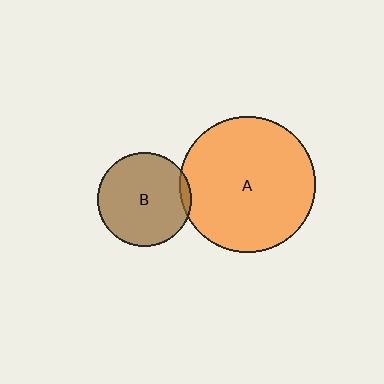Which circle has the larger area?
Circle A (orange).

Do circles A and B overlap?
Yes.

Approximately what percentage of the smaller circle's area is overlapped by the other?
Approximately 5%.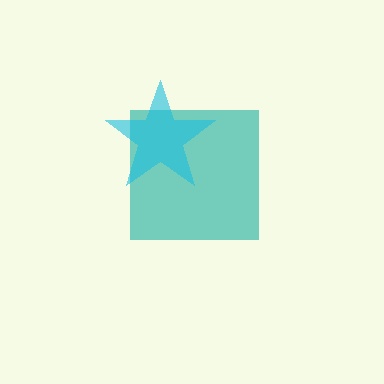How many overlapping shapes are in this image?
There are 2 overlapping shapes in the image.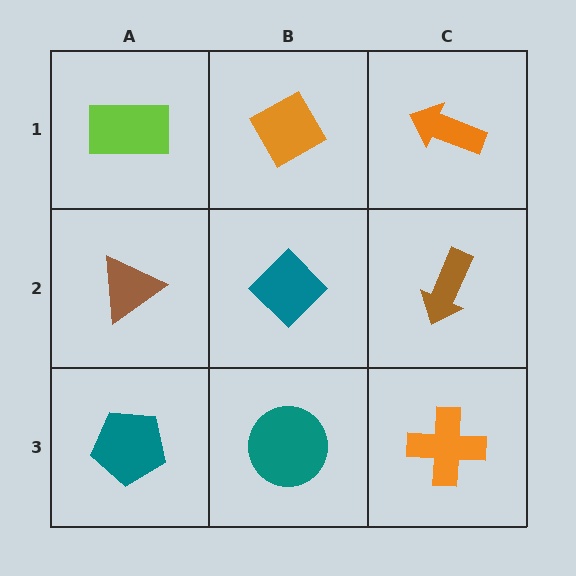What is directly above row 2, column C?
An orange arrow.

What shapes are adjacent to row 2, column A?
A lime rectangle (row 1, column A), a teal pentagon (row 3, column A), a teal diamond (row 2, column B).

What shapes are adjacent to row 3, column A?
A brown triangle (row 2, column A), a teal circle (row 3, column B).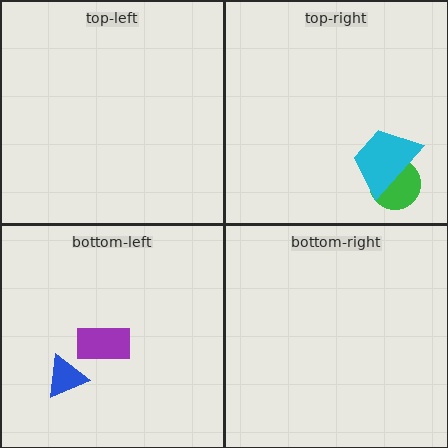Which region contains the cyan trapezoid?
The top-right region.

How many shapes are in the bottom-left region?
2.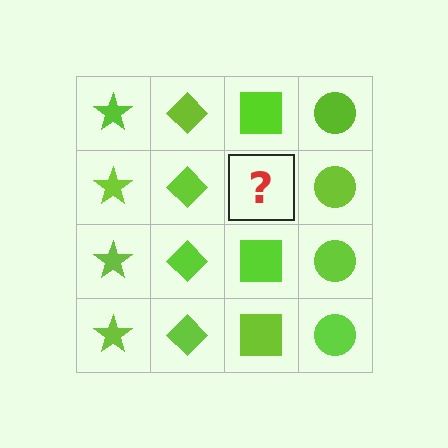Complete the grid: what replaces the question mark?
The question mark should be replaced with a lime square.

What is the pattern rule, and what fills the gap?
The rule is that each column has a consistent shape. The gap should be filled with a lime square.